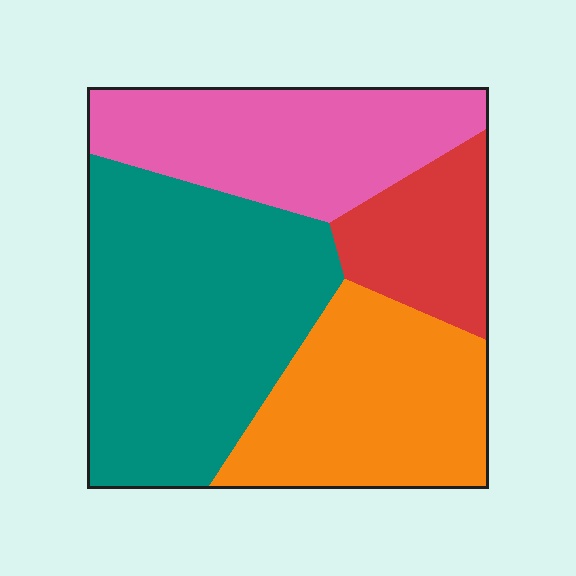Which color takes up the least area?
Red, at roughly 15%.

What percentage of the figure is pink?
Pink covers 24% of the figure.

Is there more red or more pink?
Pink.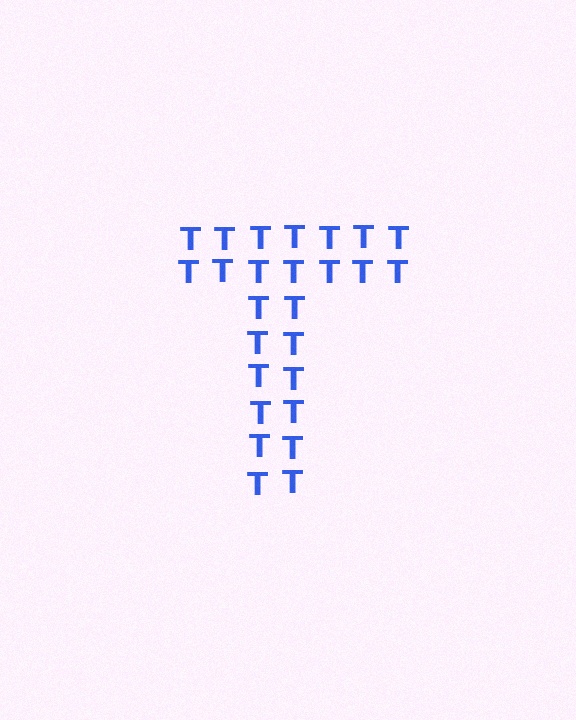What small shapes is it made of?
It is made of small letter T's.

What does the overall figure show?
The overall figure shows the letter T.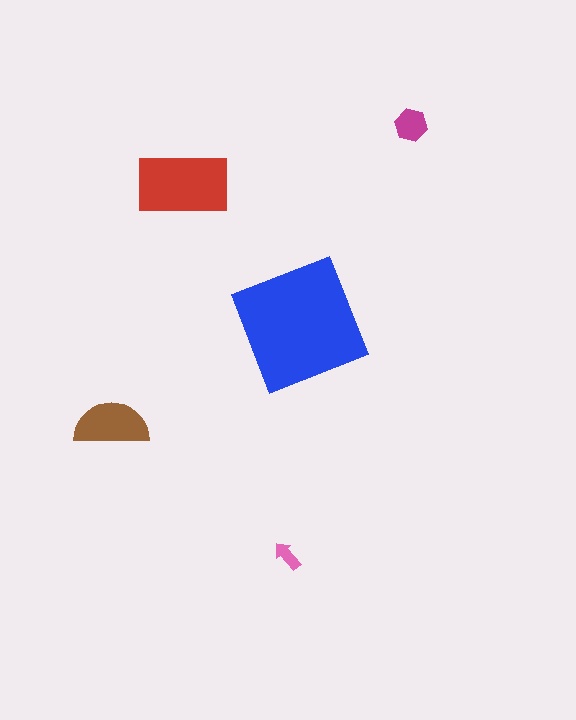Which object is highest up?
The magenta hexagon is topmost.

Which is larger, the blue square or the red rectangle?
The blue square.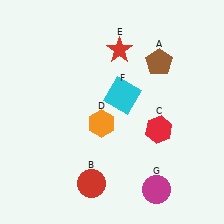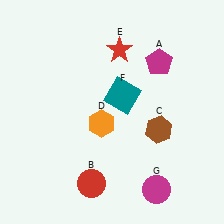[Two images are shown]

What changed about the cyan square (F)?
In Image 1, F is cyan. In Image 2, it changed to teal.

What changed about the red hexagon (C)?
In Image 1, C is red. In Image 2, it changed to brown.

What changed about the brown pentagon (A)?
In Image 1, A is brown. In Image 2, it changed to magenta.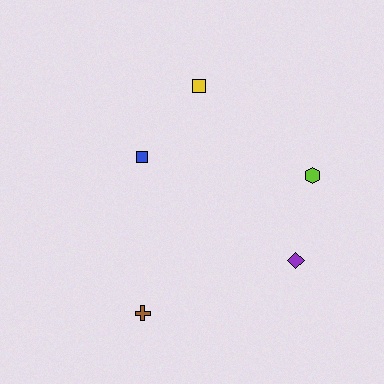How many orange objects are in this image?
There are no orange objects.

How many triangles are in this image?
There are no triangles.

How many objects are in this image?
There are 5 objects.